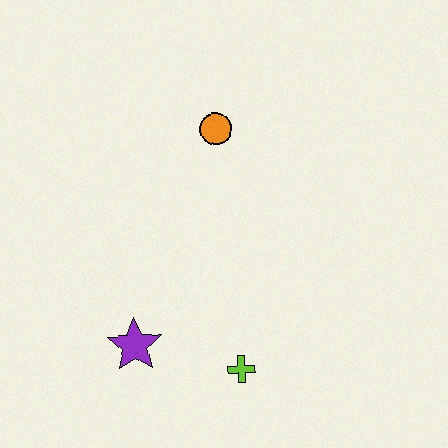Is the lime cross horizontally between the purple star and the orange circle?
No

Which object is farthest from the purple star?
The orange circle is farthest from the purple star.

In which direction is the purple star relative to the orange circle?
The purple star is below the orange circle.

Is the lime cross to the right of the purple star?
Yes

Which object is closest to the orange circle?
The purple star is closest to the orange circle.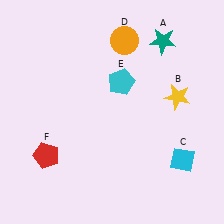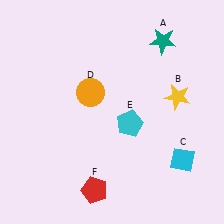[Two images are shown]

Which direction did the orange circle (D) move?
The orange circle (D) moved down.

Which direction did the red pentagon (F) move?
The red pentagon (F) moved right.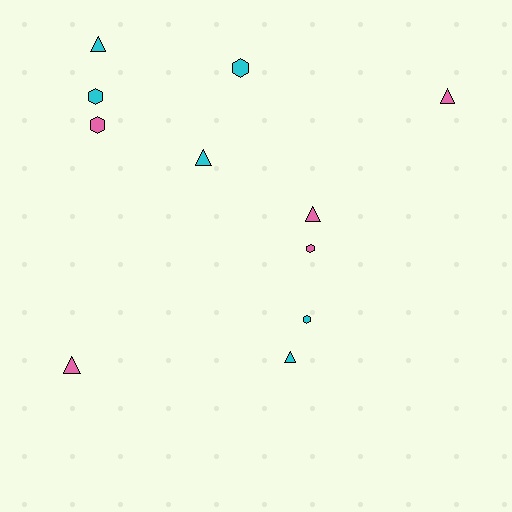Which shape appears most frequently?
Triangle, with 6 objects.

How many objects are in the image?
There are 11 objects.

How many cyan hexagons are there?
There are 3 cyan hexagons.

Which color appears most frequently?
Cyan, with 6 objects.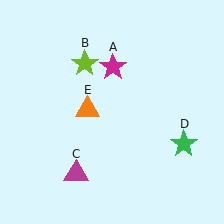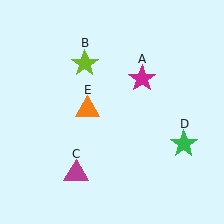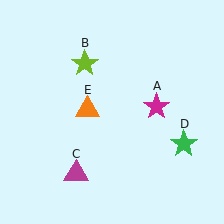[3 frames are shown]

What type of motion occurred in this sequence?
The magenta star (object A) rotated clockwise around the center of the scene.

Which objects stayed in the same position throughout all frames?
Lime star (object B) and magenta triangle (object C) and green star (object D) and orange triangle (object E) remained stationary.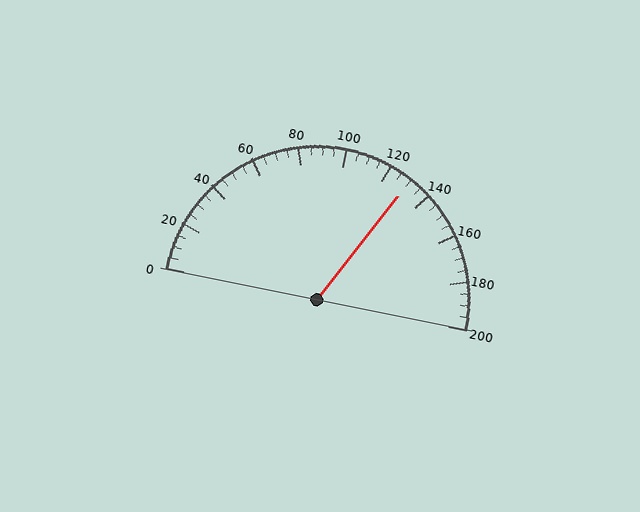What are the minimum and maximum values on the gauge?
The gauge ranges from 0 to 200.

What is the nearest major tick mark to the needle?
The nearest major tick mark is 120.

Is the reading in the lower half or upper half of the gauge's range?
The reading is in the upper half of the range (0 to 200).